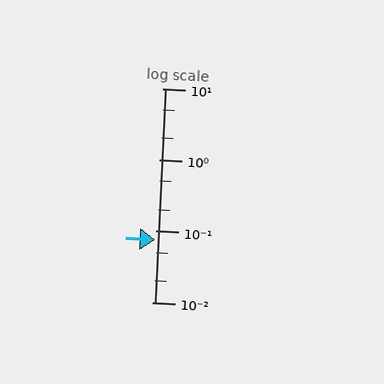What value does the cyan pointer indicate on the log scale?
The pointer indicates approximately 0.076.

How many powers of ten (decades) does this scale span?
The scale spans 3 decades, from 0.01 to 10.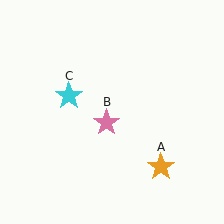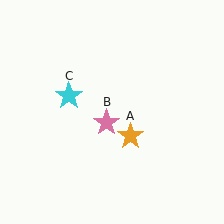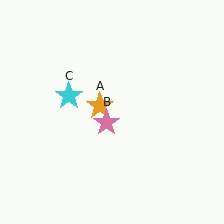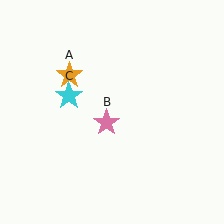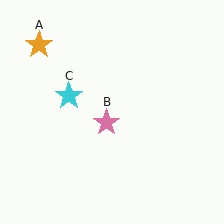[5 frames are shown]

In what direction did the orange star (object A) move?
The orange star (object A) moved up and to the left.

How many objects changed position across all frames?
1 object changed position: orange star (object A).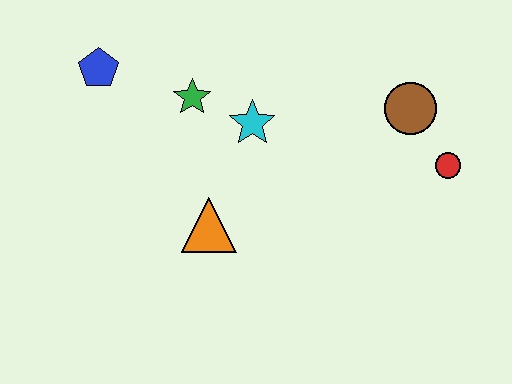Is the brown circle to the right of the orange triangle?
Yes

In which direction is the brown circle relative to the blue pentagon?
The brown circle is to the right of the blue pentagon.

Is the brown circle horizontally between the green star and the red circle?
Yes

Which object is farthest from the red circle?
The blue pentagon is farthest from the red circle.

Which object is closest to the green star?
The cyan star is closest to the green star.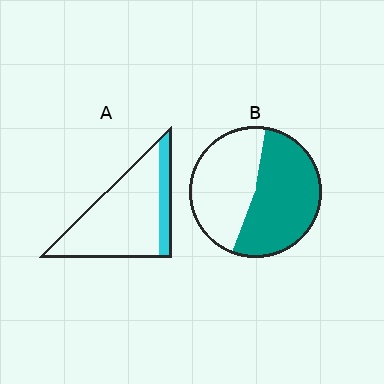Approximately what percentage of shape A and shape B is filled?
A is approximately 20% and B is approximately 55%.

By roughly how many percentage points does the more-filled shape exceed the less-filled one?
By roughly 35 percentage points (B over A).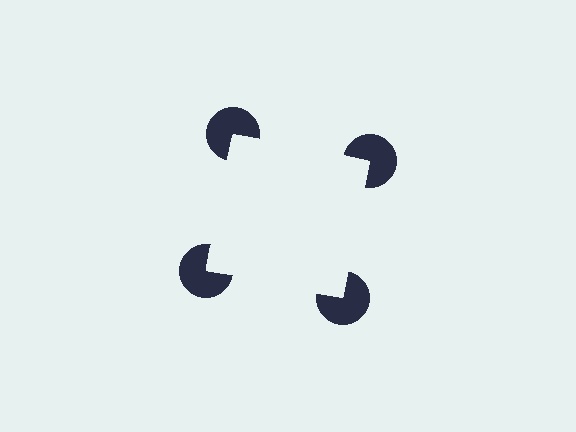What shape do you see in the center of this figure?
An illusory square — its edges are inferred from the aligned wedge cuts in the pac-man discs, not physically drawn.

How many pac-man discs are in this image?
There are 4 — one at each vertex of the illusory square.